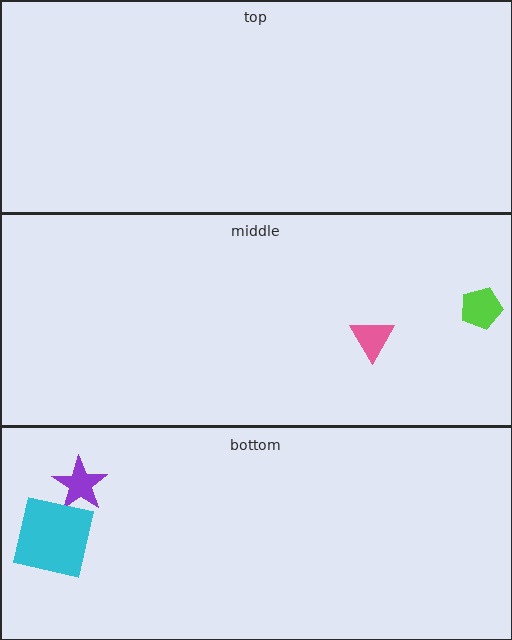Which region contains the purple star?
The bottom region.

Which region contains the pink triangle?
The middle region.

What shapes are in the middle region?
The pink triangle, the lime pentagon.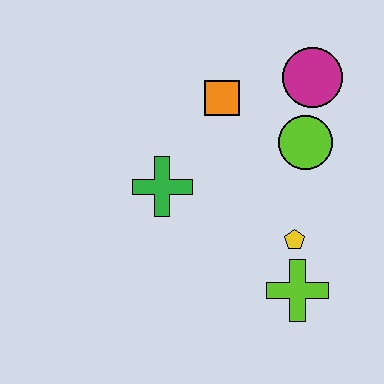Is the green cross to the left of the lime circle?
Yes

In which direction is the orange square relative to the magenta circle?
The orange square is to the left of the magenta circle.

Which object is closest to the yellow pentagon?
The lime cross is closest to the yellow pentagon.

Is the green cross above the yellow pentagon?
Yes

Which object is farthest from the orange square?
The lime cross is farthest from the orange square.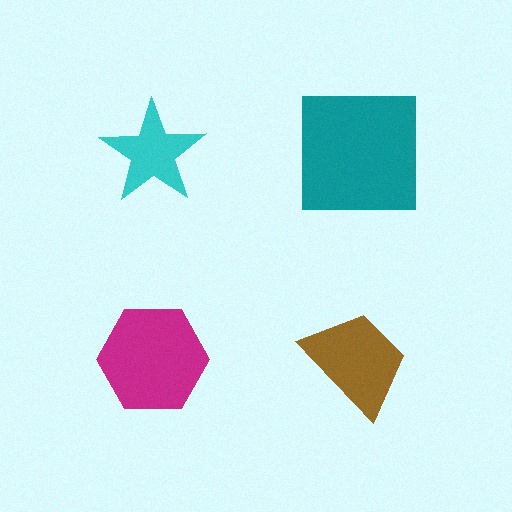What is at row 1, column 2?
A teal square.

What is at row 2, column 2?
A brown trapezoid.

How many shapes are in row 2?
2 shapes.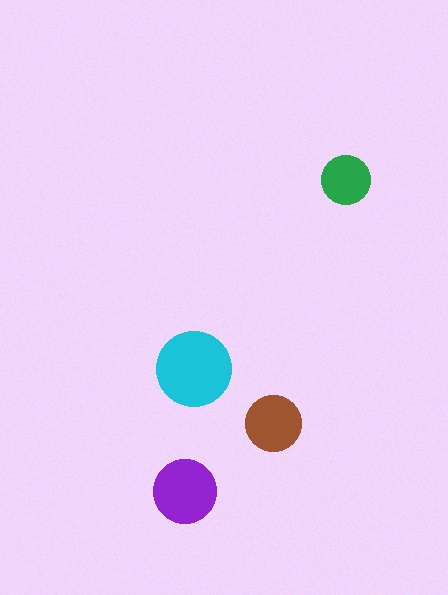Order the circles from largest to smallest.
the cyan one, the purple one, the brown one, the green one.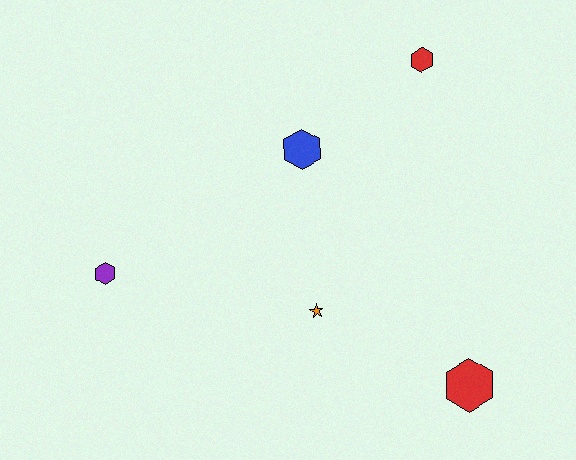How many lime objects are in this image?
There are no lime objects.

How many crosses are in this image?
There are no crosses.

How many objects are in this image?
There are 5 objects.